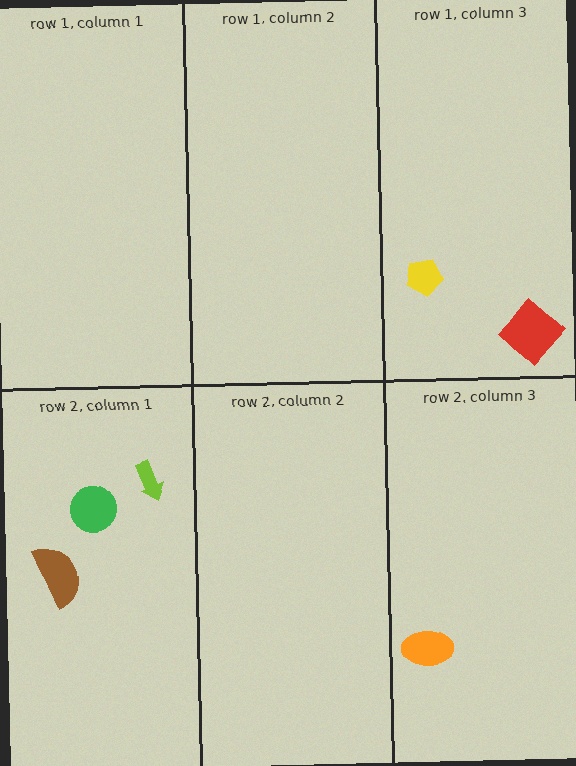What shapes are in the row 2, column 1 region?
The lime arrow, the brown semicircle, the green circle.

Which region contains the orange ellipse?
The row 2, column 3 region.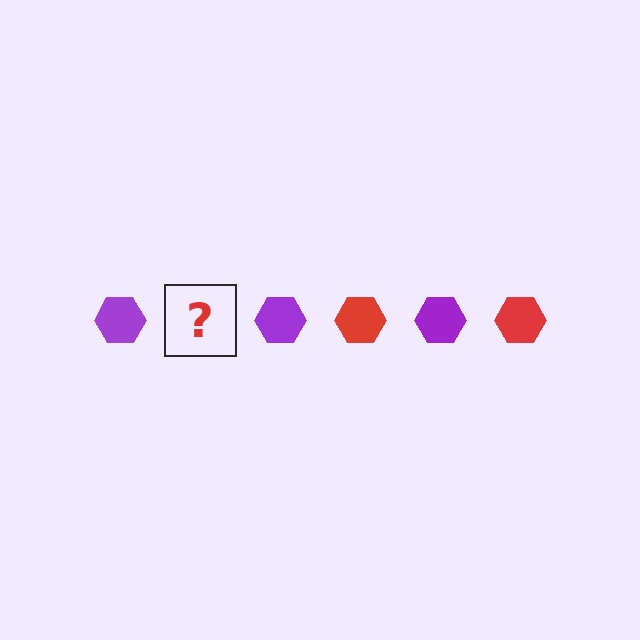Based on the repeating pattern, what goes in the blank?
The blank should be a red hexagon.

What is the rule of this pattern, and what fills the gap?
The rule is that the pattern cycles through purple, red hexagons. The gap should be filled with a red hexagon.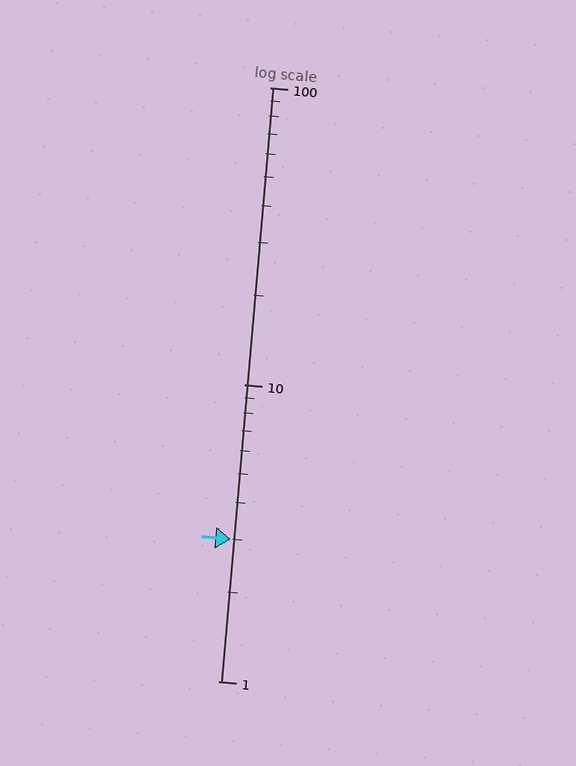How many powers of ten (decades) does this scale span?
The scale spans 2 decades, from 1 to 100.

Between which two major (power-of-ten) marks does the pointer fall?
The pointer is between 1 and 10.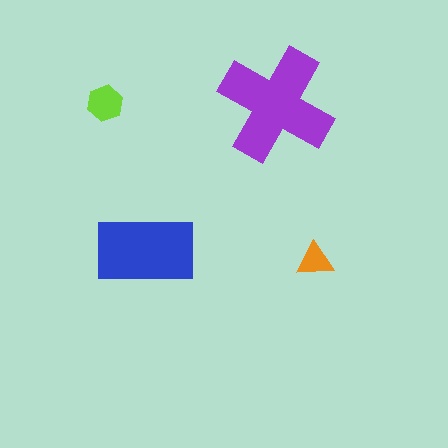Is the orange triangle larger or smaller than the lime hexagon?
Smaller.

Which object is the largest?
The purple cross.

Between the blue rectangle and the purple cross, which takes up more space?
The purple cross.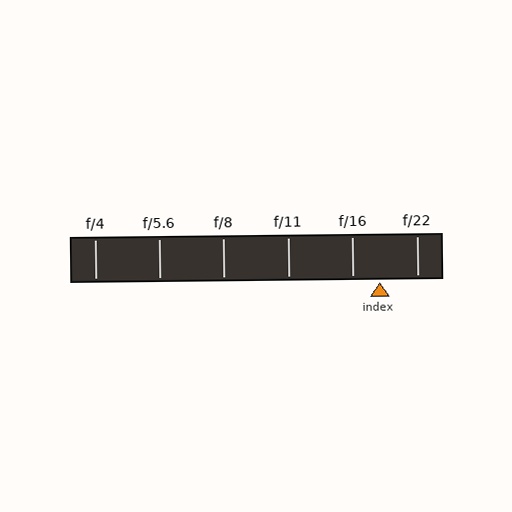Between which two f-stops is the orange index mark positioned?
The index mark is between f/16 and f/22.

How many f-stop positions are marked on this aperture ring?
There are 6 f-stop positions marked.